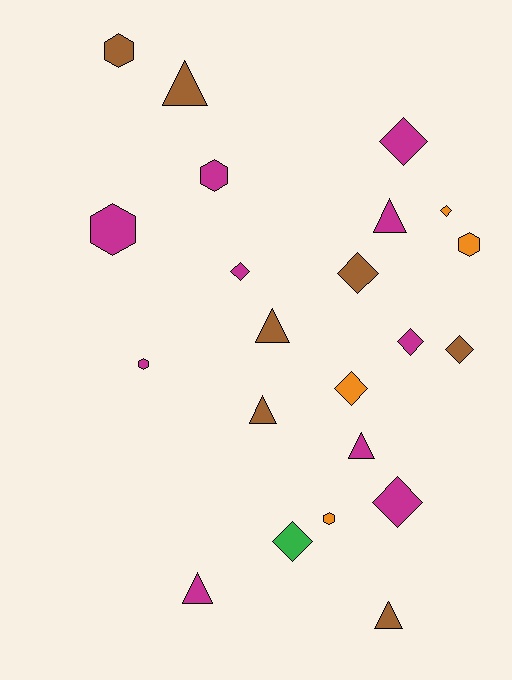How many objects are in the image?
There are 22 objects.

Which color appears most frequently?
Magenta, with 10 objects.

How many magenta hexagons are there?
There are 3 magenta hexagons.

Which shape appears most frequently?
Diamond, with 9 objects.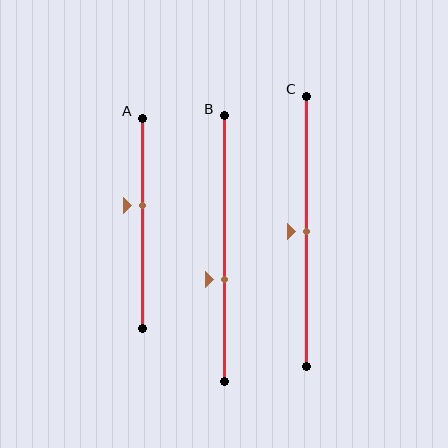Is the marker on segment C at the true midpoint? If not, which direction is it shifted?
Yes, the marker on segment C is at the true midpoint.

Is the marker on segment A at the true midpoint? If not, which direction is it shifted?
No, the marker on segment A is shifted upward by about 9% of the segment length.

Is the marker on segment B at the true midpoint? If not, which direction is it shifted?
No, the marker on segment B is shifted downward by about 12% of the segment length.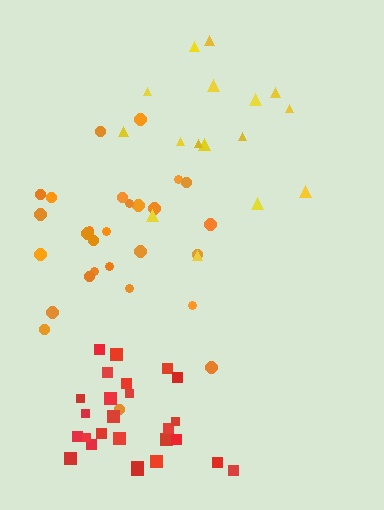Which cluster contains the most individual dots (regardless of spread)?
Orange (28).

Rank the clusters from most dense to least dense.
red, orange, yellow.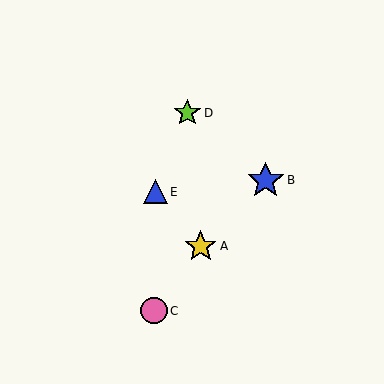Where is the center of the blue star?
The center of the blue star is at (266, 181).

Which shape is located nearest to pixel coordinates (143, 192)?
The blue triangle (labeled E) at (155, 192) is nearest to that location.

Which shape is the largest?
The blue star (labeled B) is the largest.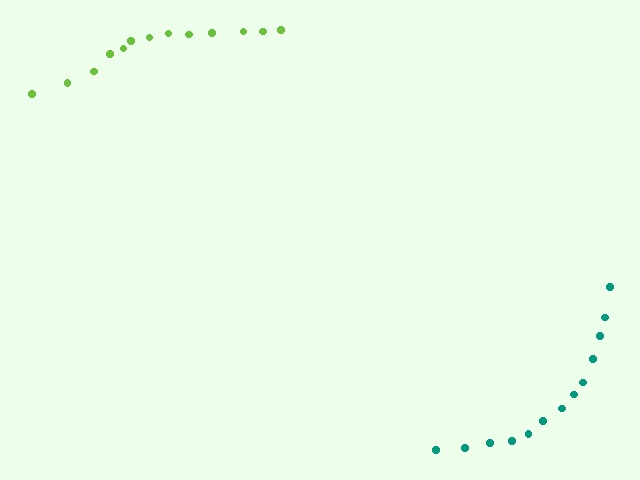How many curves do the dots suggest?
There are 2 distinct paths.